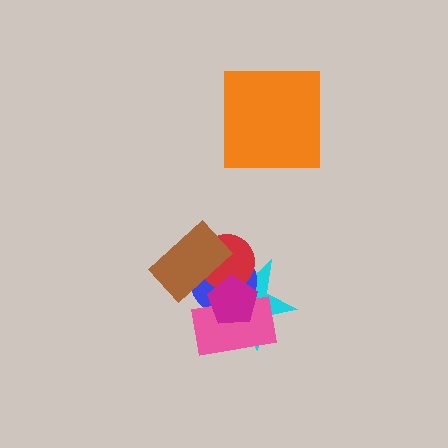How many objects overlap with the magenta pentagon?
4 objects overlap with the magenta pentagon.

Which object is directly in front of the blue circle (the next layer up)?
The red circle is directly in front of the blue circle.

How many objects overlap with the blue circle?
5 objects overlap with the blue circle.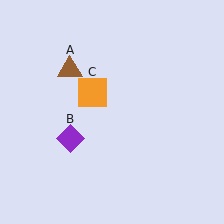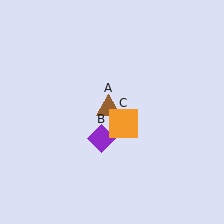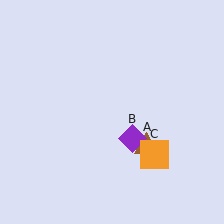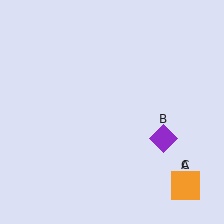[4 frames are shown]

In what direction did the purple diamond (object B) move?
The purple diamond (object B) moved right.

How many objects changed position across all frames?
3 objects changed position: brown triangle (object A), purple diamond (object B), orange square (object C).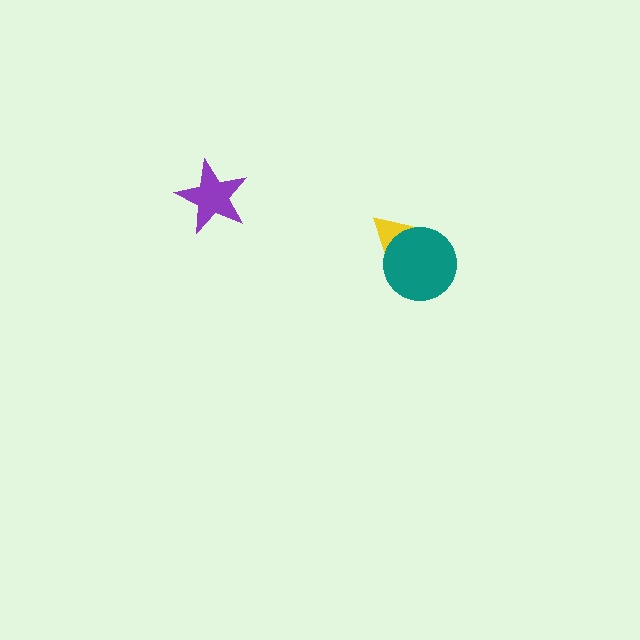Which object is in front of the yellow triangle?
The teal circle is in front of the yellow triangle.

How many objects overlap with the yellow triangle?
1 object overlaps with the yellow triangle.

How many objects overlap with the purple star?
0 objects overlap with the purple star.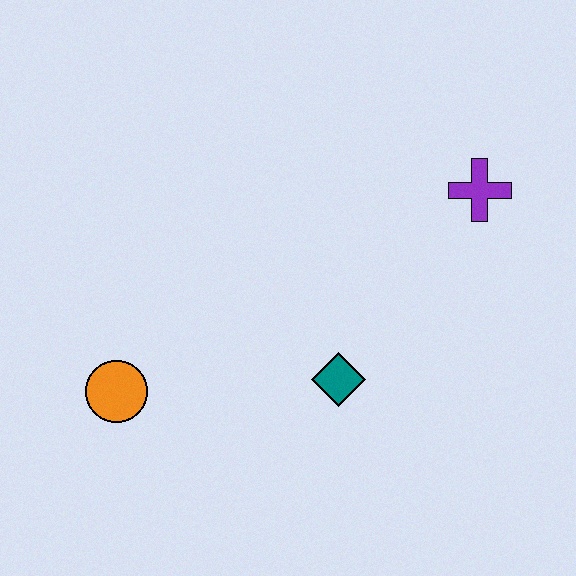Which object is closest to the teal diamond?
The orange circle is closest to the teal diamond.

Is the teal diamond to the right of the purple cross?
No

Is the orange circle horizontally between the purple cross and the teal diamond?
No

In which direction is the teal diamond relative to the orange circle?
The teal diamond is to the right of the orange circle.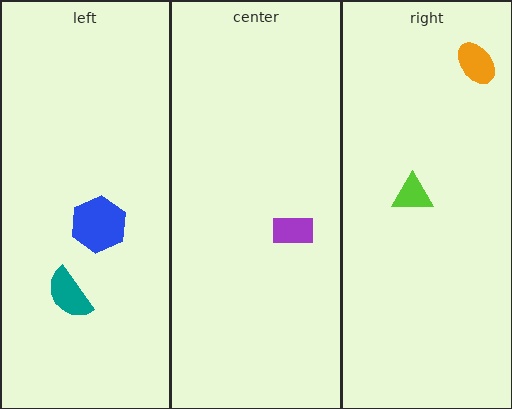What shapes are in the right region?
The orange ellipse, the lime triangle.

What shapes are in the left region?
The teal semicircle, the blue hexagon.